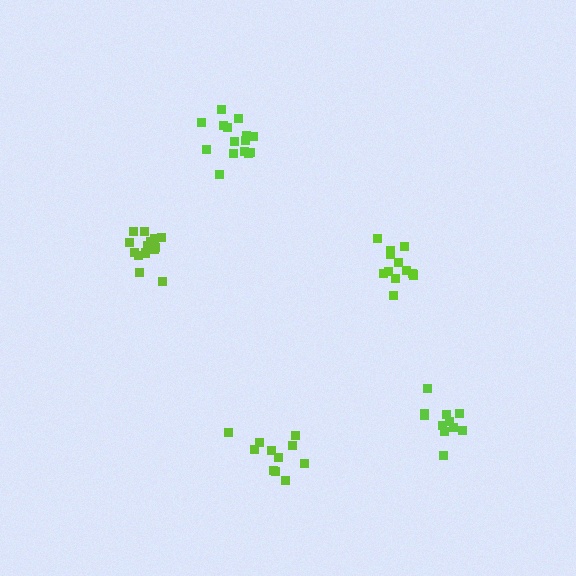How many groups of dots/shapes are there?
There are 5 groups.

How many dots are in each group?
Group 1: 11 dots, Group 2: 15 dots, Group 3: 11 dots, Group 4: 12 dots, Group 5: 15 dots (64 total).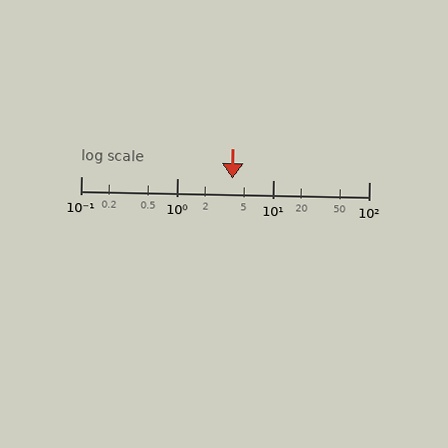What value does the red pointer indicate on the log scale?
The pointer indicates approximately 3.8.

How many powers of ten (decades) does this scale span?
The scale spans 3 decades, from 0.1 to 100.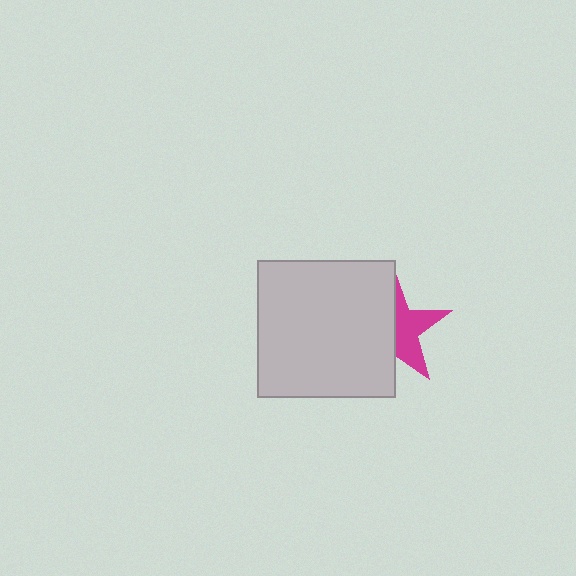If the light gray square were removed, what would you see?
You would see the complete magenta star.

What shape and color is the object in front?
The object in front is a light gray square.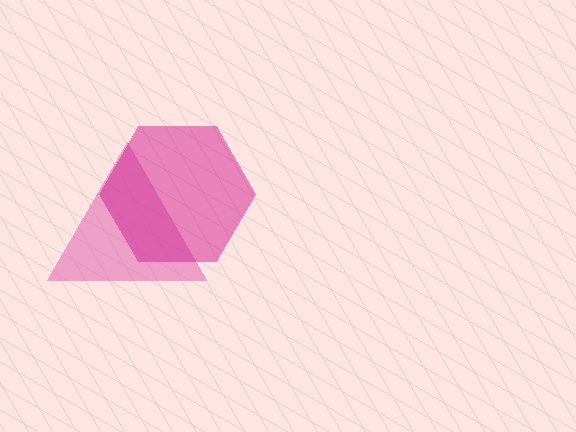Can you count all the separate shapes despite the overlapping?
Yes, there are 2 separate shapes.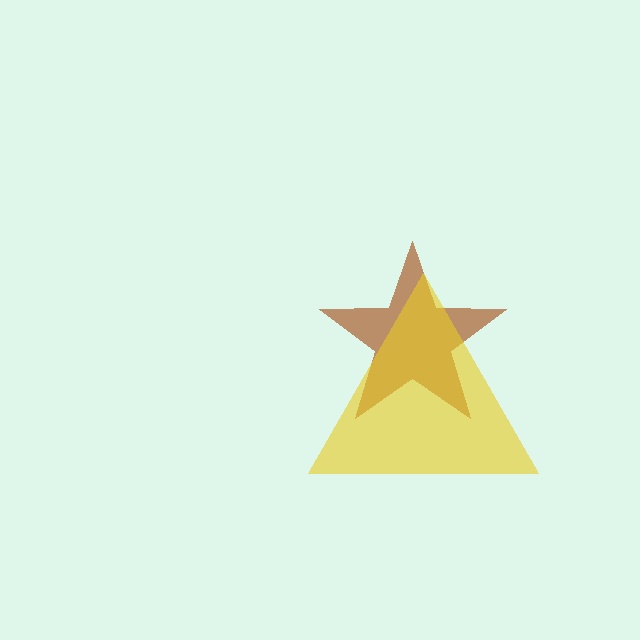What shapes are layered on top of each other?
The layered shapes are: a brown star, a yellow triangle.